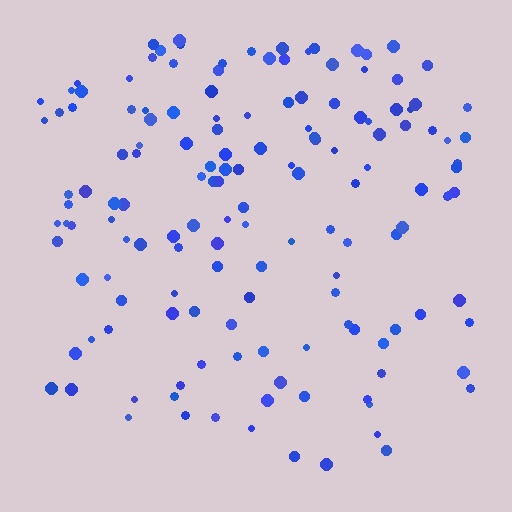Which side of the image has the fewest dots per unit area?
The bottom.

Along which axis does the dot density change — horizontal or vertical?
Vertical.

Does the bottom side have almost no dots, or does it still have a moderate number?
Still a moderate number, just noticeably fewer than the top.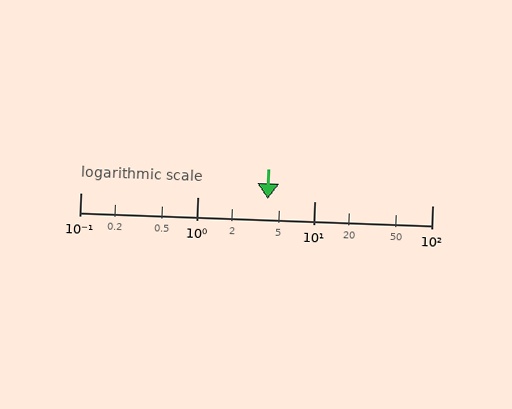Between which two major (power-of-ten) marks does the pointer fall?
The pointer is between 1 and 10.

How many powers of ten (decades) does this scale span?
The scale spans 3 decades, from 0.1 to 100.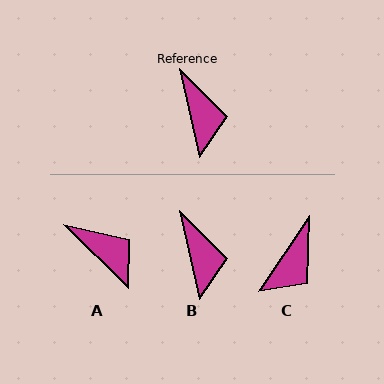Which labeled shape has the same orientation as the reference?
B.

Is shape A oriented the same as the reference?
No, it is off by about 32 degrees.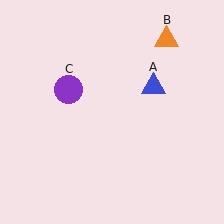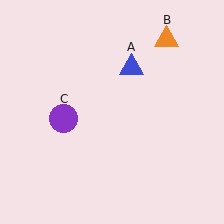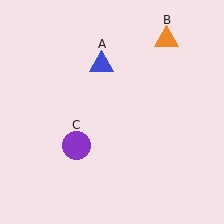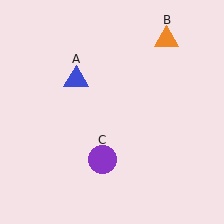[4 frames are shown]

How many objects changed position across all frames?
2 objects changed position: blue triangle (object A), purple circle (object C).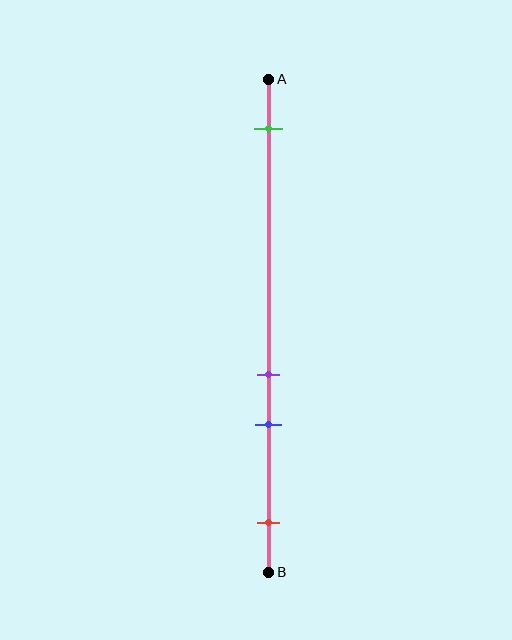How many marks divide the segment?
There are 4 marks dividing the segment.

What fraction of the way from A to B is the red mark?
The red mark is approximately 90% (0.9) of the way from A to B.